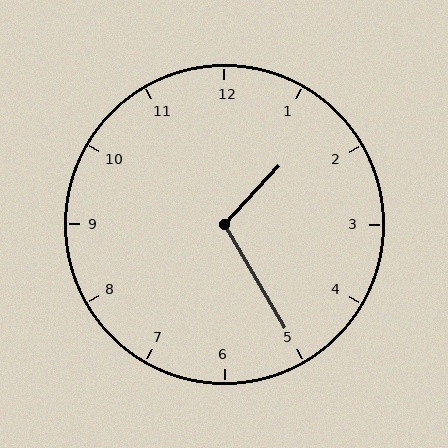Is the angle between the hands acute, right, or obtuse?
It is obtuse.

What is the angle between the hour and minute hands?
Approximately 108 degrees.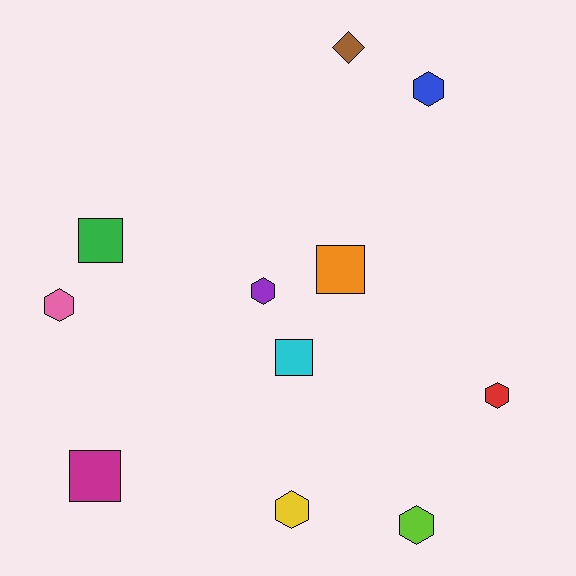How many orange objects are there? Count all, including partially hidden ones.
There is 1 orange object.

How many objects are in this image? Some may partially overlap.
There are 11 objects.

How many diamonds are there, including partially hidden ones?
There is 1 diamond.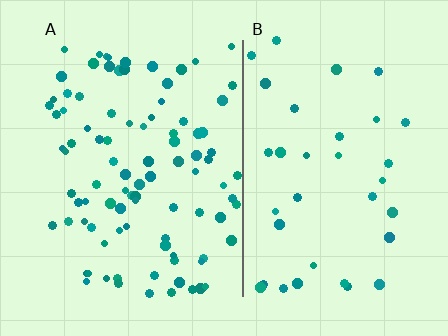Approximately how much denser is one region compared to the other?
Approximately 2.6× — region A over region B.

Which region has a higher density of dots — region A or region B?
A (the left).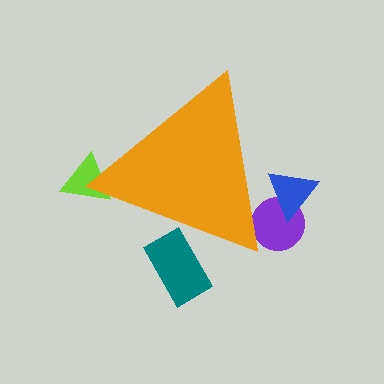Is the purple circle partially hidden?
Yes, the purple circle is partially hidden behind the orange triangle.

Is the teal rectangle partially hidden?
Yes, the teal rectangle is partially hidden behind the orange triangle.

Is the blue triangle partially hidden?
Yes, the blue triangle is partially hidden behind the orange triangle.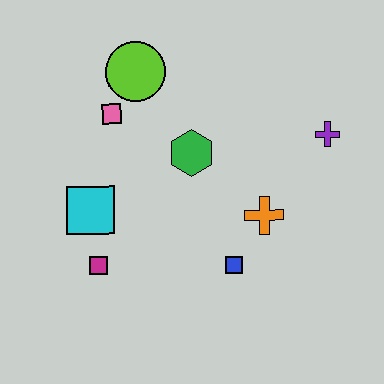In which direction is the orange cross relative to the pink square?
The orange cross is to the right of the pink square.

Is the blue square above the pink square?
No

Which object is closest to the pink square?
The lime circle is closest to the pink square.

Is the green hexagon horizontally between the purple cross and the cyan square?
Yes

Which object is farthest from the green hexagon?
The magenta square is farthest from the green hexagon.